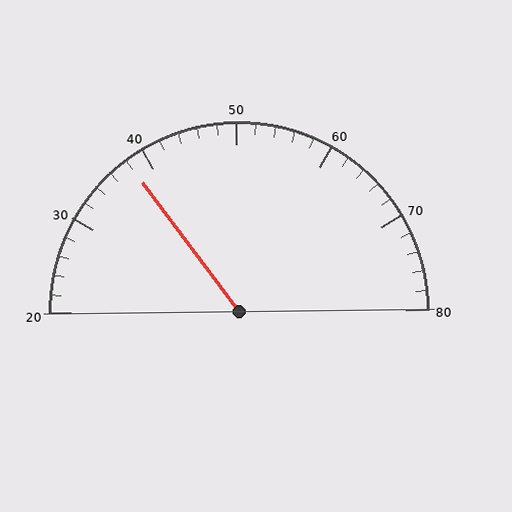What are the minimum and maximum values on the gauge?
The gauge ranges from 20 to 80.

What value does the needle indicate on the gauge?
The needle indicates approximately 38.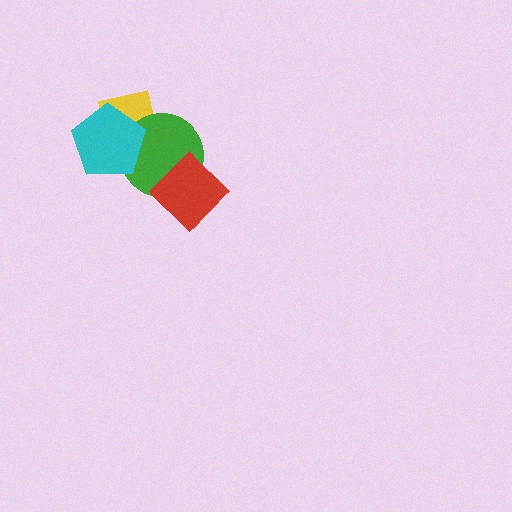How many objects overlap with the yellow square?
2 objects overlap with the yellow square.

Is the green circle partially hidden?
Yes, it is partially covered by another shape.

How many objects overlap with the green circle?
3 objects overlap with the green circle.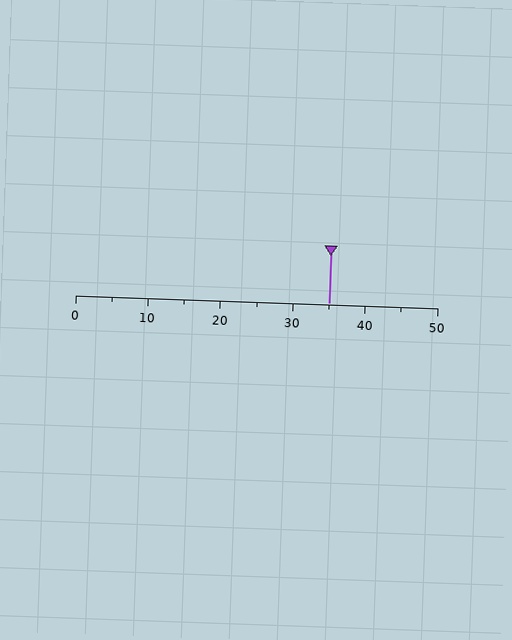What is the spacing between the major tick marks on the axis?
The major ticks are spaced 10 apart.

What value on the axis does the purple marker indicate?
The marker indicates approximately 35.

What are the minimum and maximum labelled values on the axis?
The axis runs from 0 to 50.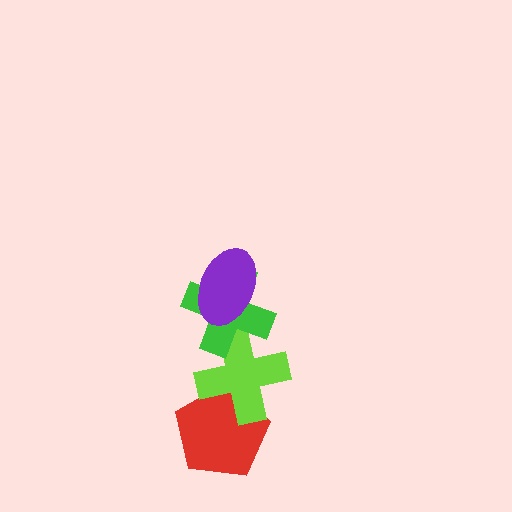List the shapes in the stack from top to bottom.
From top to bottom: the purple ellipse, the green cross, the lime cross, the red pentagon.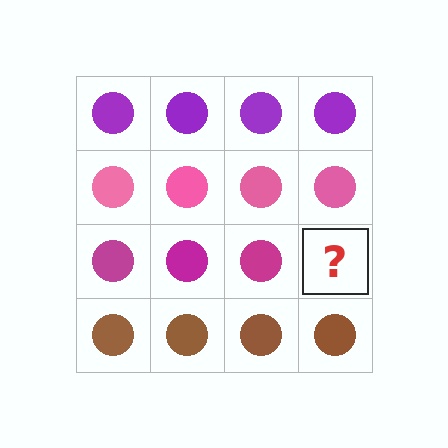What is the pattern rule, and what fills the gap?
The rule is that each row has a consistent color. The gap should be filled with a magenta circle.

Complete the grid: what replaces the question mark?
The question mark should be replaced with a magenta circle.